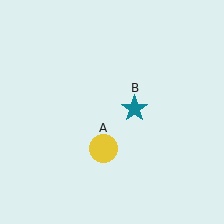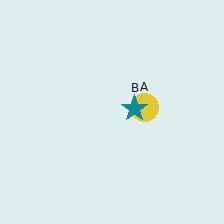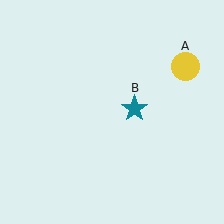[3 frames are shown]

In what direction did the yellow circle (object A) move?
The yellow circle (object A) moved up and to the right.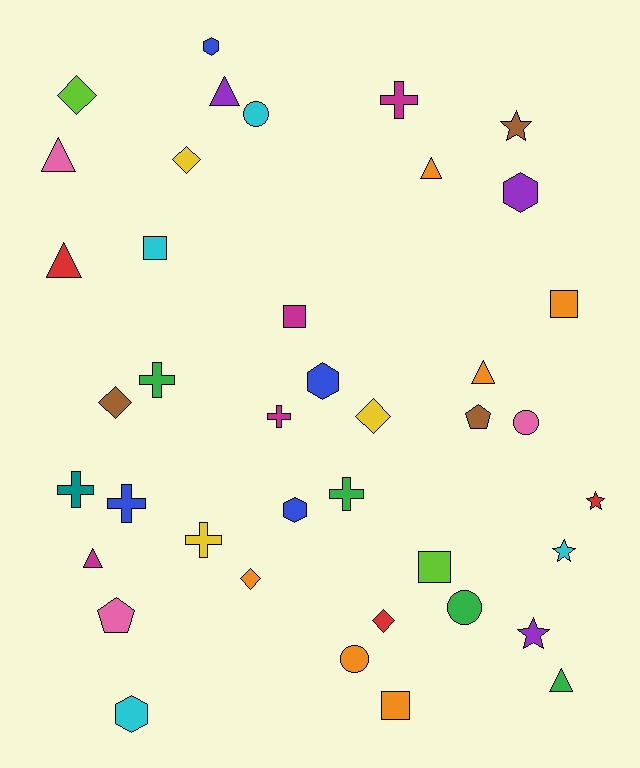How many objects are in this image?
There are 40 objects.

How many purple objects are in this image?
There are 3 purple objects.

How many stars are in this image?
There are 4 stars.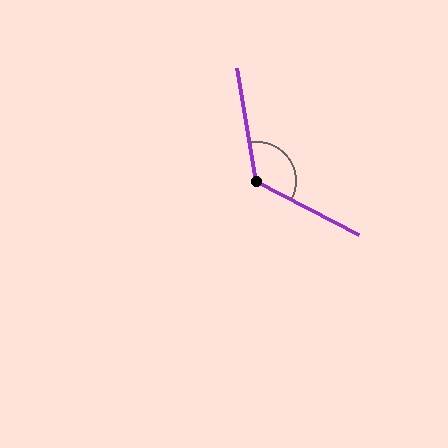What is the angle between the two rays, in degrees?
Approximately 127 degrees.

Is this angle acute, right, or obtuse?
It is obtuse.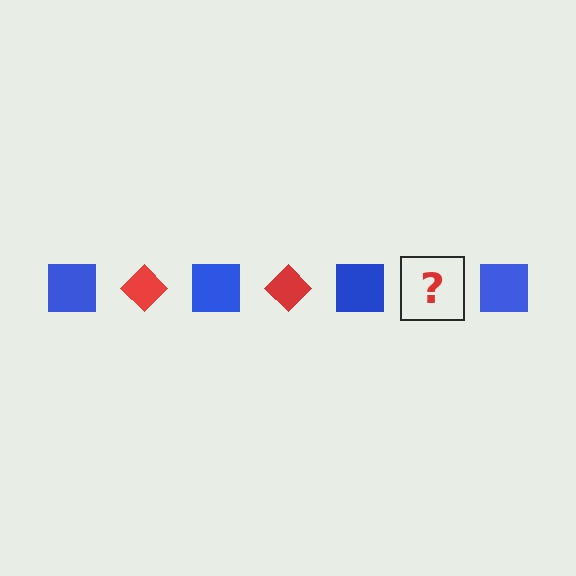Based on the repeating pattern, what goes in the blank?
The blank should be a red diamond.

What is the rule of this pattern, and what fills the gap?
The rule is that the pattern alternates between blue square and red diamond. The gap should be filled with a red diamond.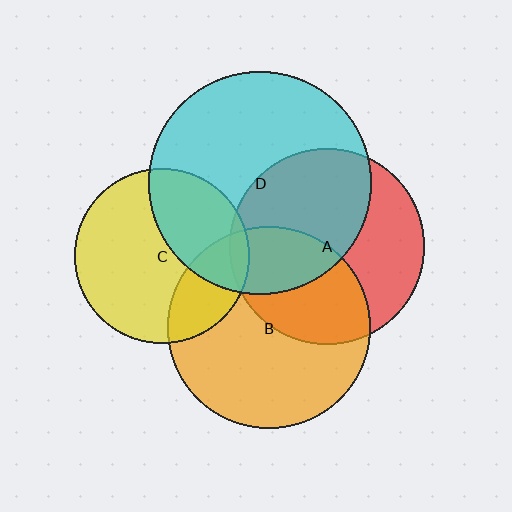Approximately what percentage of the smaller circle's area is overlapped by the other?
Approximately 25%.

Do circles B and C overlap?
Yes.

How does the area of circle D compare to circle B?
Approximately 1.2 times.